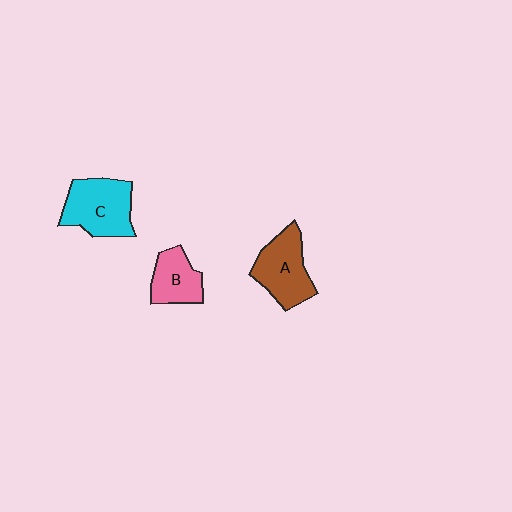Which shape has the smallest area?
Shape B (pink).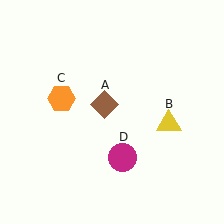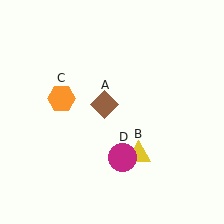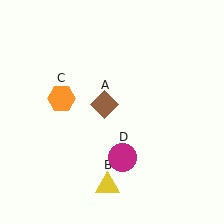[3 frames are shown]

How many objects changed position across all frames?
1 object changed position: yellow triangle (object B).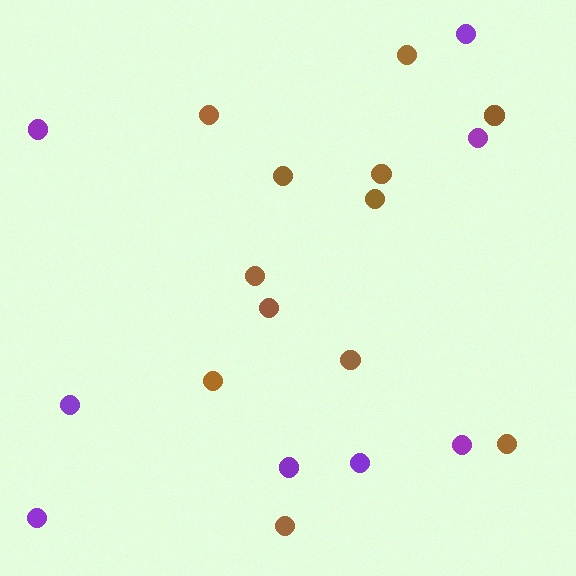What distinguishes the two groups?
There are 2 groups: one group of purple circles (8) and one group of brown circles (12).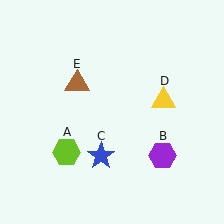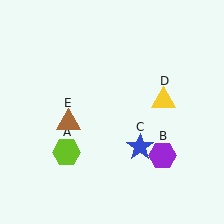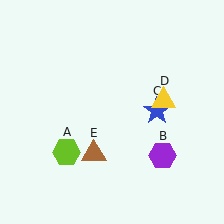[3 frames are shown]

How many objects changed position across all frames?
2 objects changed position: blue star (object C), brown triangle (object E).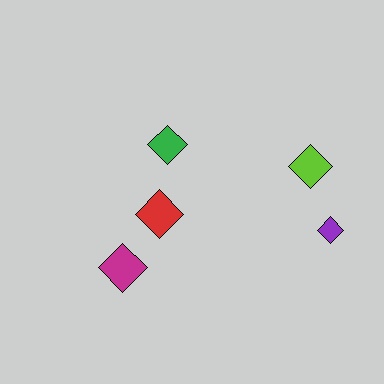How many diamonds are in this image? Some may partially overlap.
There are 5 diamonds.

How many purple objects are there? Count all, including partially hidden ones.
There is 1 purple object.